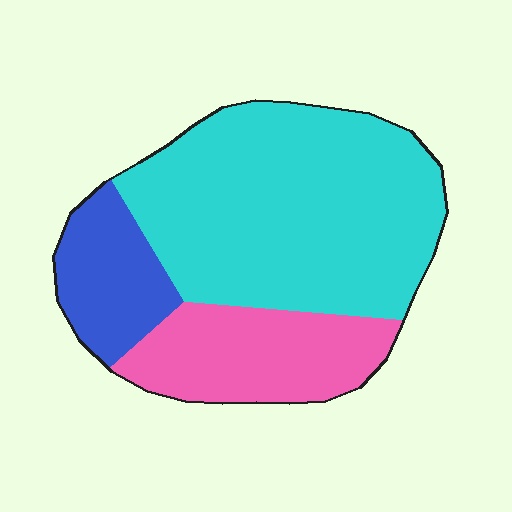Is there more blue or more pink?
Pink.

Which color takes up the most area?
Cyan, at roughly 60%.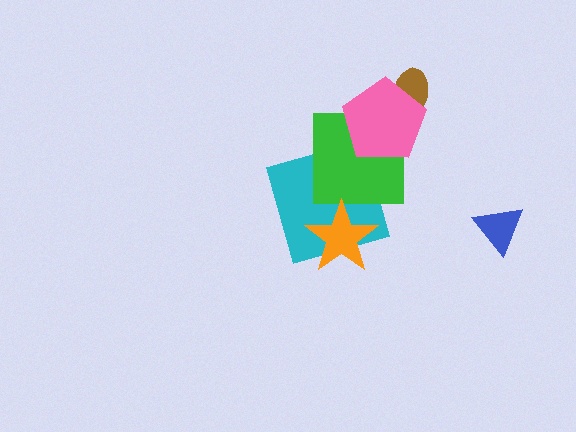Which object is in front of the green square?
The pink pentagon is in front of the green square.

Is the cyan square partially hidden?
Yes, it is partially covered by another shape.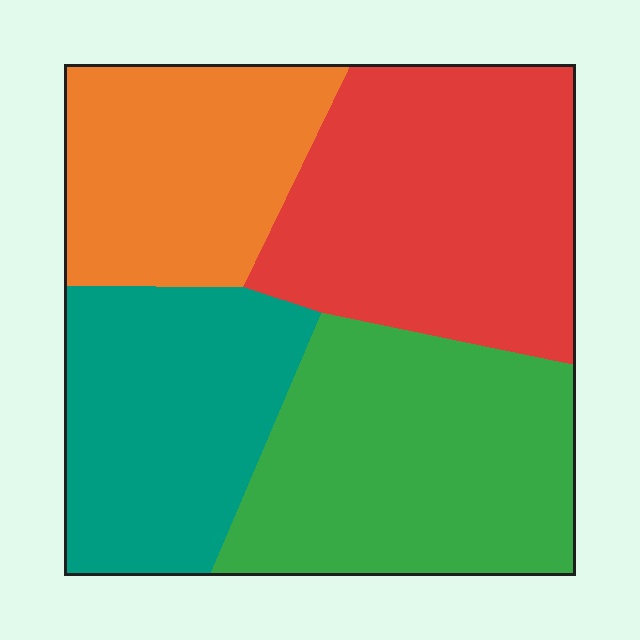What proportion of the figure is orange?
Orange covers around 20% of the figure.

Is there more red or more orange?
Red.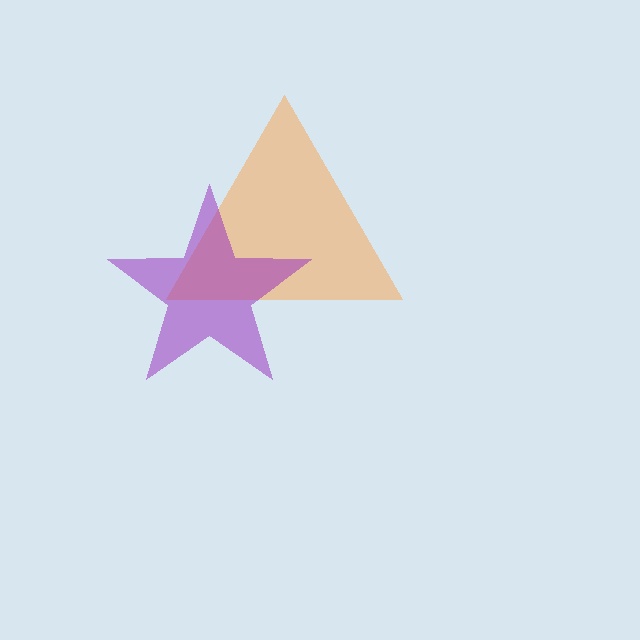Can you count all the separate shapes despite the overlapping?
Yes, there are 2 separate shapes.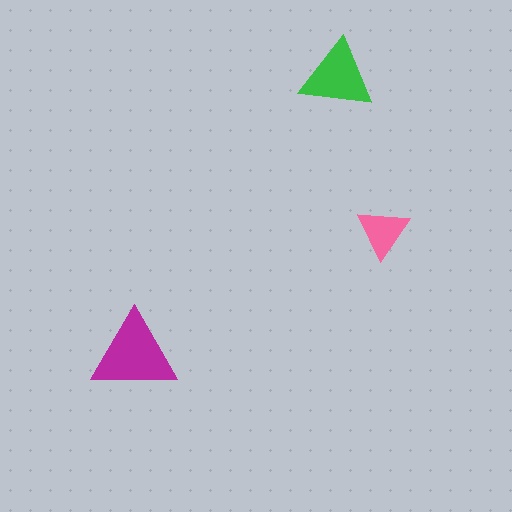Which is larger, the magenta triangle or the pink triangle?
The magenta one.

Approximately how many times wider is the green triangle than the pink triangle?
About 1.5 times wider.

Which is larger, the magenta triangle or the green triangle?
The magenta one.